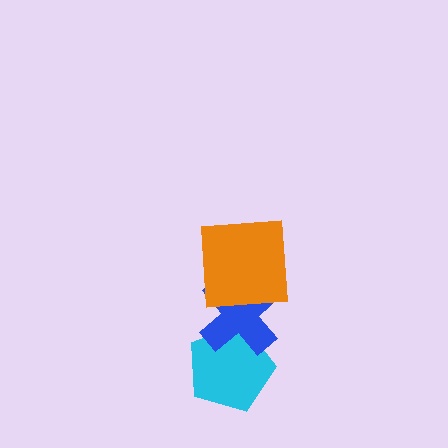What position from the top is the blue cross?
The blue cross is 2nd from the top.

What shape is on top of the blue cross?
The orange square is on top of the blue cross.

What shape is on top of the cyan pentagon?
The blue cross is on top of the cyan pentagon.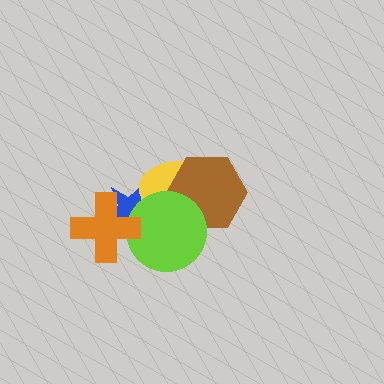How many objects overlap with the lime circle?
4 objects overlap with the lime circle.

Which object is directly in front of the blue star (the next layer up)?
The yellow ellipse is directly in front of the blue star.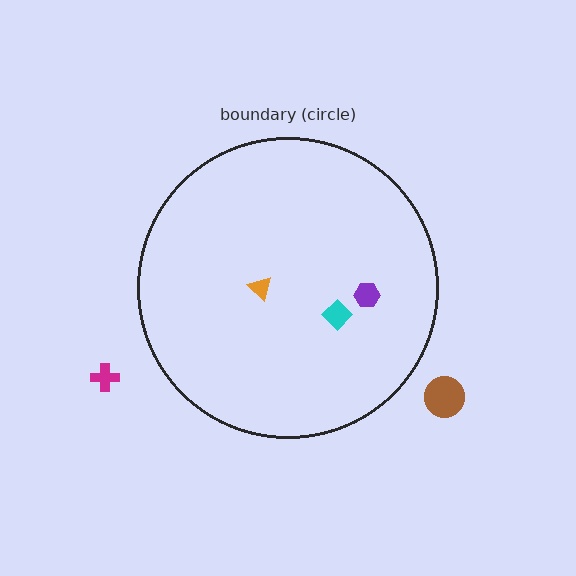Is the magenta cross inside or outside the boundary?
Outside.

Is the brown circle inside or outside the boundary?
Outside.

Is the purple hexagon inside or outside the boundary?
Inside.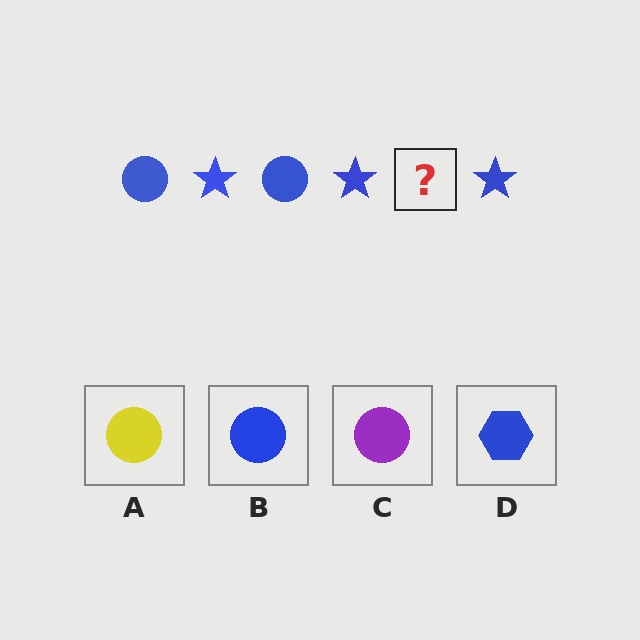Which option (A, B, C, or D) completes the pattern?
B.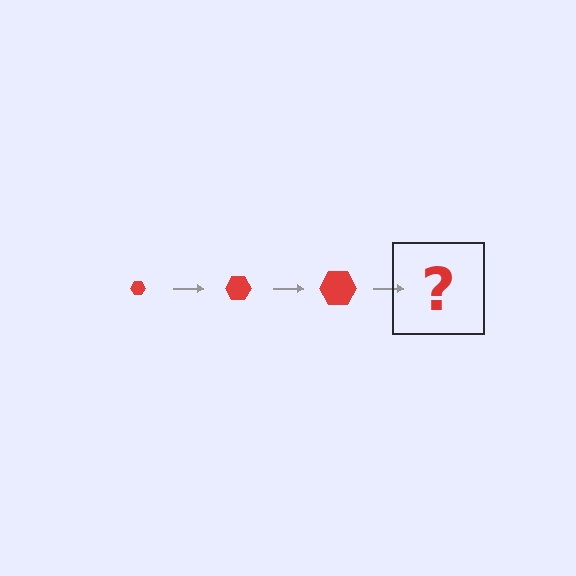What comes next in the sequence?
The next element should be a red hexagon, larger than the previous one.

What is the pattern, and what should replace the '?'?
The pattern is that the hexagon gets progressively larger each step. The '?' should be a red hexagon, larger than the previous one.